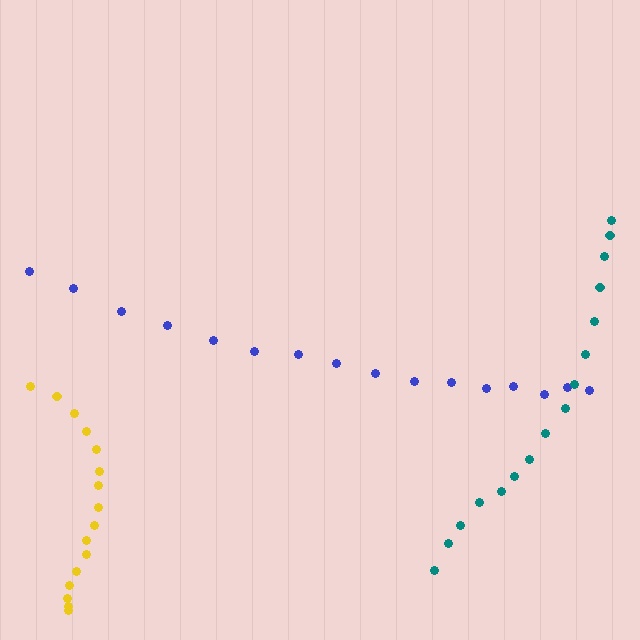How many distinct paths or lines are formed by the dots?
There are 3 distinct paths.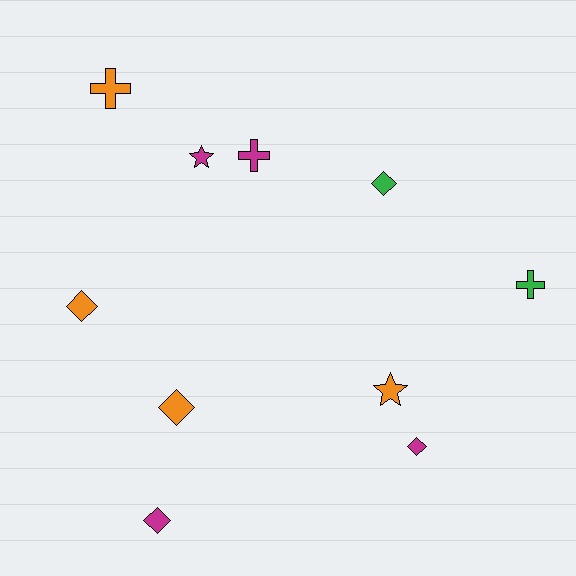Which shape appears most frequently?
Diamond, with 5 objects.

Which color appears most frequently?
Orange, with 4 objects.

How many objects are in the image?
There are 10 objects.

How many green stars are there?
There are no green stars.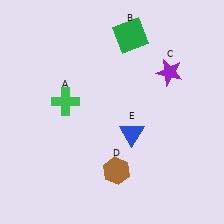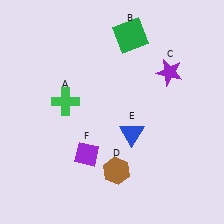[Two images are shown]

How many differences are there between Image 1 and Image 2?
There is 1 difference between the two images.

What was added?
A purple diamond (F) was added in Image 2.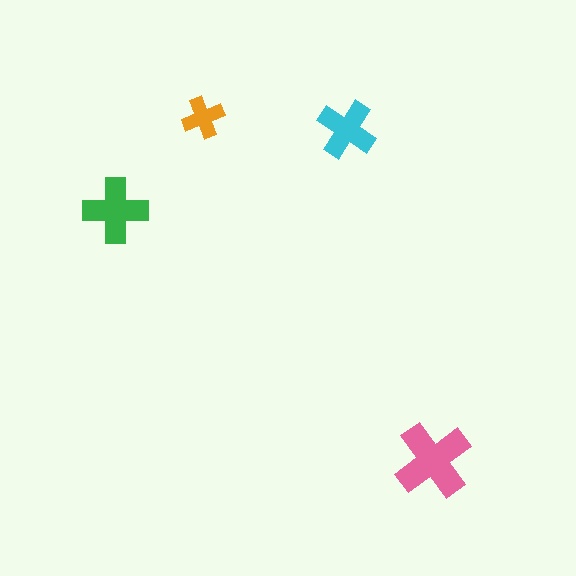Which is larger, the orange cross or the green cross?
The green one.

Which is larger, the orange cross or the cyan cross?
The cyan one.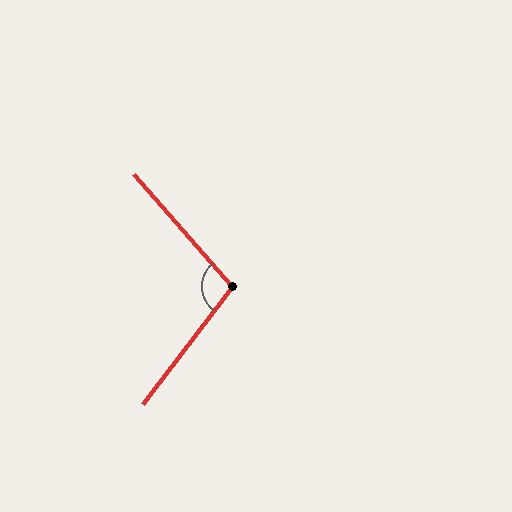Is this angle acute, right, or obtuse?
It is obtuse.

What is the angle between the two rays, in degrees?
Approximately 101 degrees.